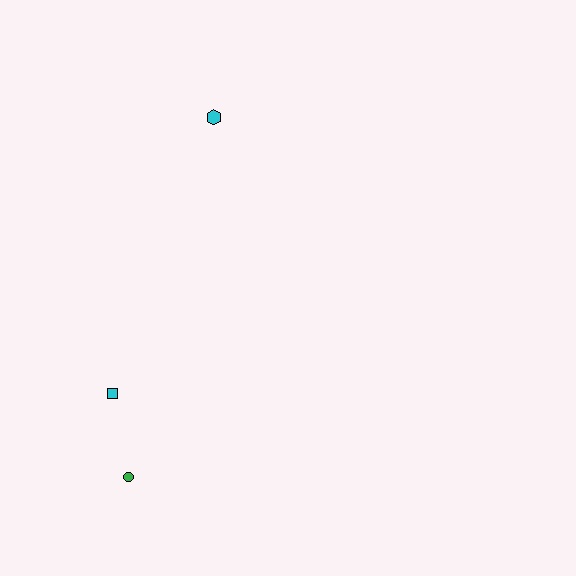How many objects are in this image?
There are 3 objects.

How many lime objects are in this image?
There are no lime objects.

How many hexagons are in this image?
There is 1 hexagon.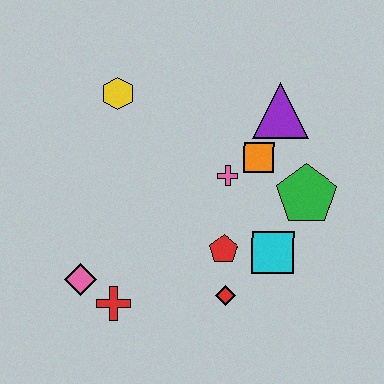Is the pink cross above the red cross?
Yes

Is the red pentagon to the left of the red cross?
No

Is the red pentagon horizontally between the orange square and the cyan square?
No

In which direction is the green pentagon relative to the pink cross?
The green pentagon is to the right of the pink cross.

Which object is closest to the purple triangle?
The orange square is closest to the purple triangle.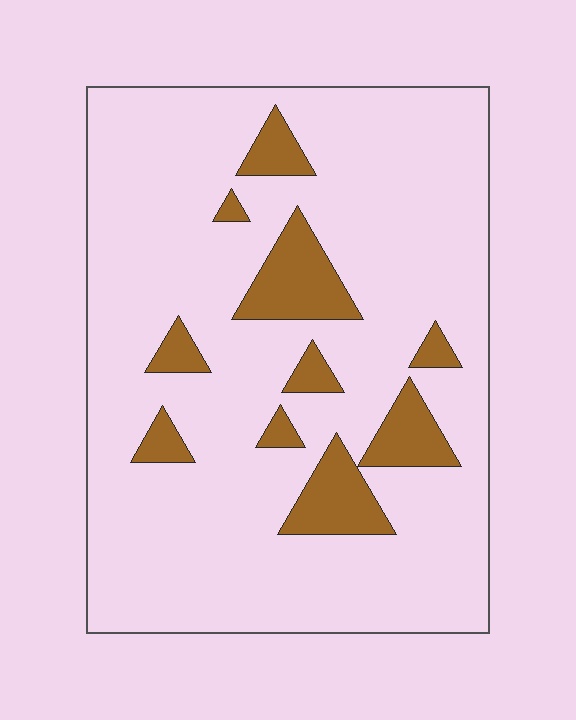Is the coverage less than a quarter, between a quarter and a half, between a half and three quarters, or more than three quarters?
Less than a quarter.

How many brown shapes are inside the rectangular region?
10.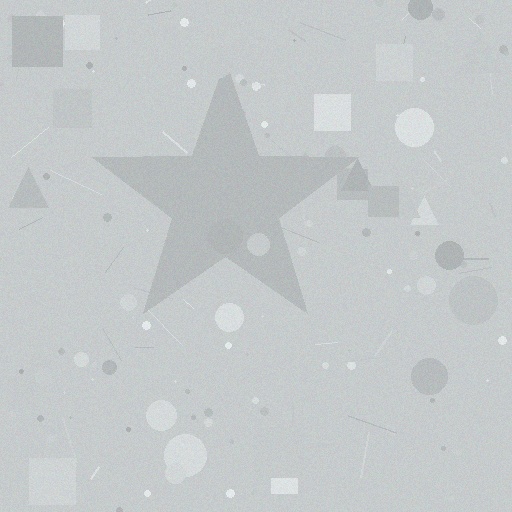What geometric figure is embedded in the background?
A star is embedded in the background.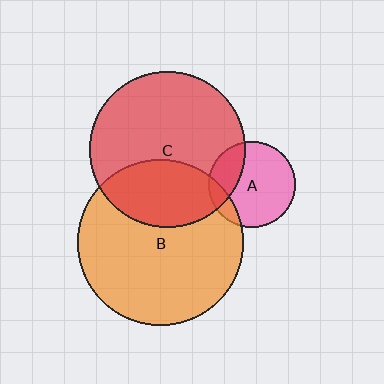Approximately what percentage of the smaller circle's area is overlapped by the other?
Approximately 15%.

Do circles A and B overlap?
Yes.